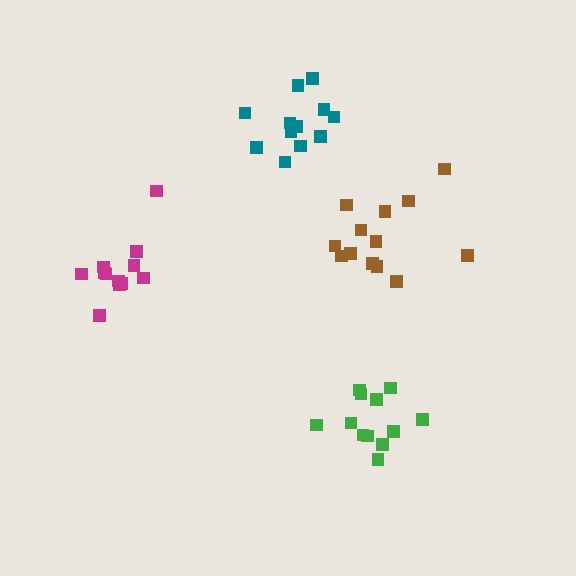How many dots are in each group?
Group 1: 12 dots, Group 2: 12 dots, Group 3: 12 dots, Group 4: 13 dots (49 total).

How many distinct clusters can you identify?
There are 4 distinct clusters.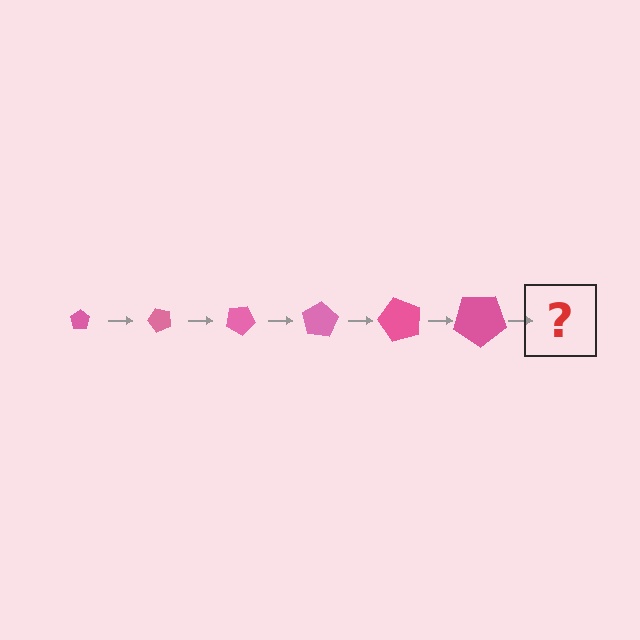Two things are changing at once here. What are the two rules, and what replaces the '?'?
The two rules are that the pentagon grows larger each step and it rotates 50 degrees each step. The '?' should be a pentagon, larger than the previous one and rotated 300 degrees from the start.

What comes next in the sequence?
The next element should be a pentagon, larger than the previous one and rotated 300 degrees from the start.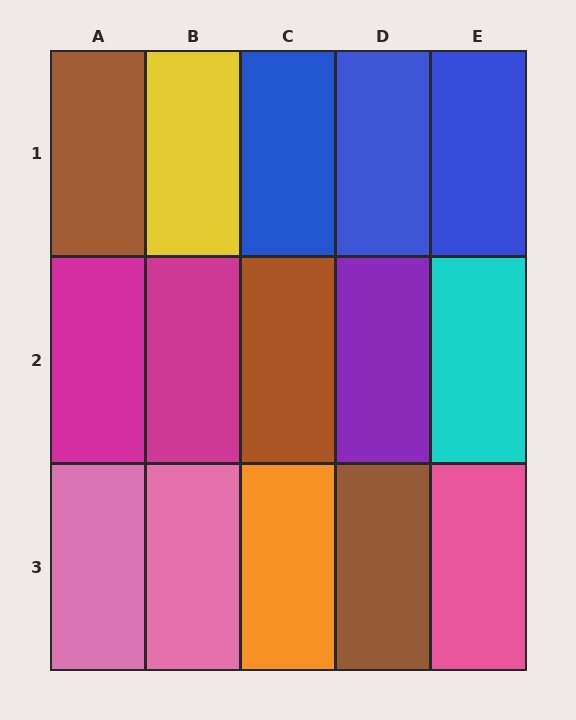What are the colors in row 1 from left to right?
Brown, yellow, blue, blue, blue.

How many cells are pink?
3 cells are pink.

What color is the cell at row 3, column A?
Pink.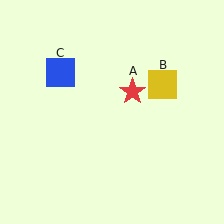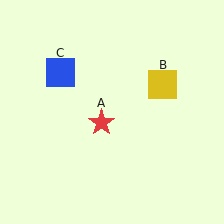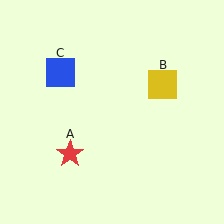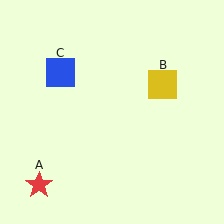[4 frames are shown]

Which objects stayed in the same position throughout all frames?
Yellow square (object B) and blue square (object C) remained stationary.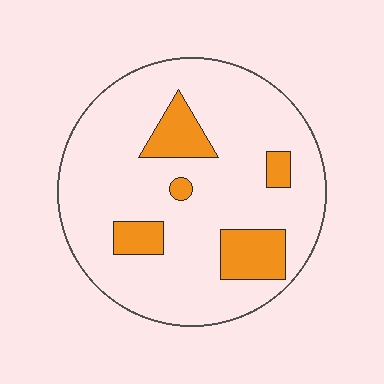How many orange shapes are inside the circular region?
5.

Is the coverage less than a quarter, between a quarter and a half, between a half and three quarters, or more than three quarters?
Less than a quarter.